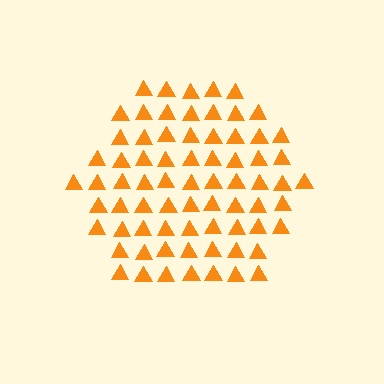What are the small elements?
The small elements are triangles.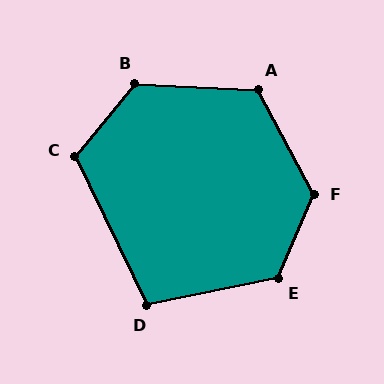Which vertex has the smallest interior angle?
D, at approximately 104 degrees.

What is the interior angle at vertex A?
Approximately 120 degrees (obtuse).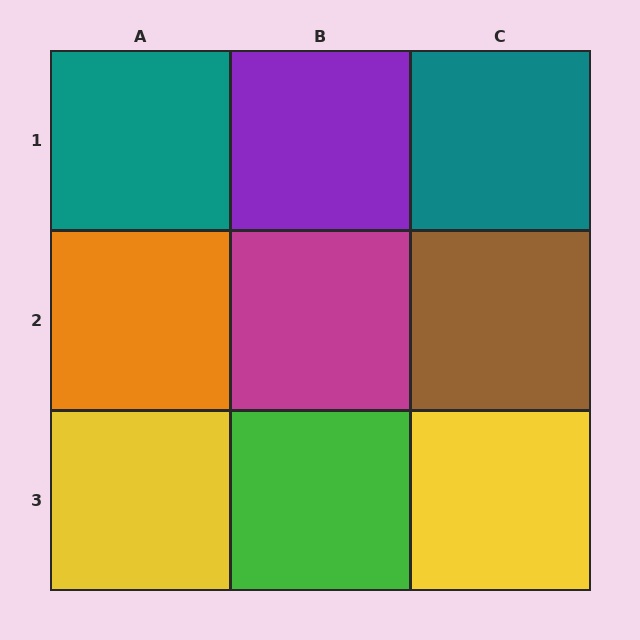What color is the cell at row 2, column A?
Orange.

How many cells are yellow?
2 cells are yellow.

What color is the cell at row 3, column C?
Yellow.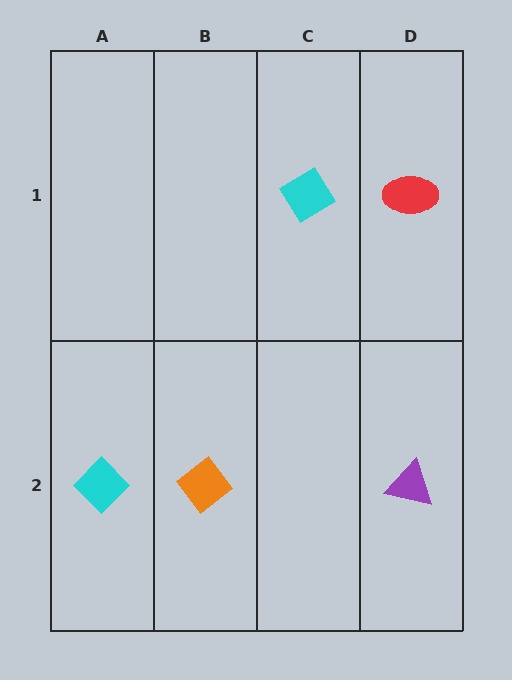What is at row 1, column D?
A red ellipse.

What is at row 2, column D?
A purple triangle.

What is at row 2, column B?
An orange diamond.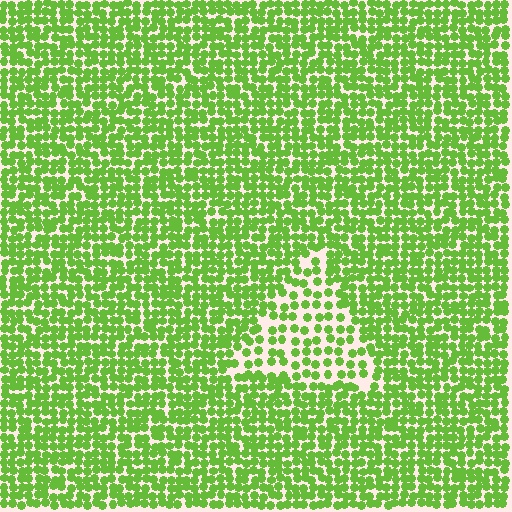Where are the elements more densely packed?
The elements are more densely packed outside the triangle boundary.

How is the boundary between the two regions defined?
The boundary is defined by a change in element density (approximately 1.9x ratio). All elements are the same color, size, and shape.